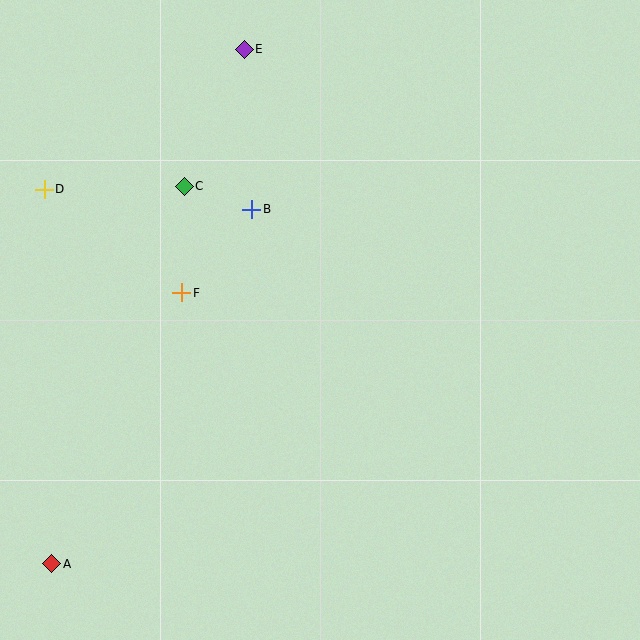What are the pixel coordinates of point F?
Point F is at (182, 293).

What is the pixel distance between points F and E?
The distance between F and E is 251 pixels.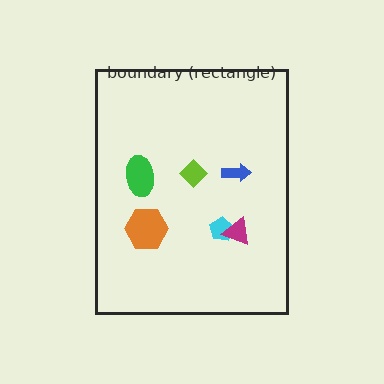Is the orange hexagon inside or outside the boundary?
Inside.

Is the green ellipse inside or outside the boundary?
Inside.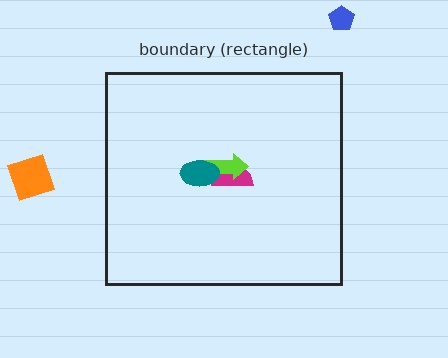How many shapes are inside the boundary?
3 inside, 2 outside.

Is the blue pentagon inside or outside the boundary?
Outside.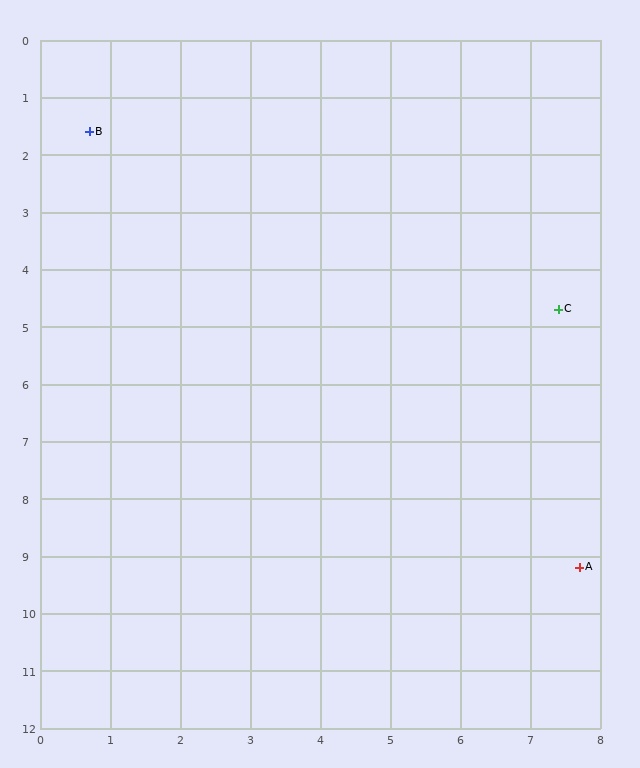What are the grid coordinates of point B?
Point B is at approximately (0.7, 1.6).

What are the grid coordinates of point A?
Point A is at approximately (7.7, 9.2).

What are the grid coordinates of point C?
Point C is at approximately (7.4, 4.7).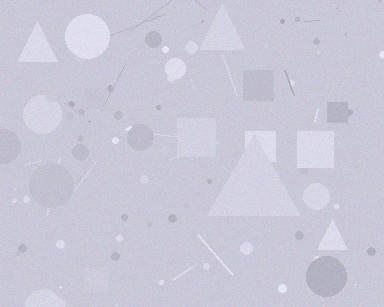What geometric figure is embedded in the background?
A triangle is embedded in the background.